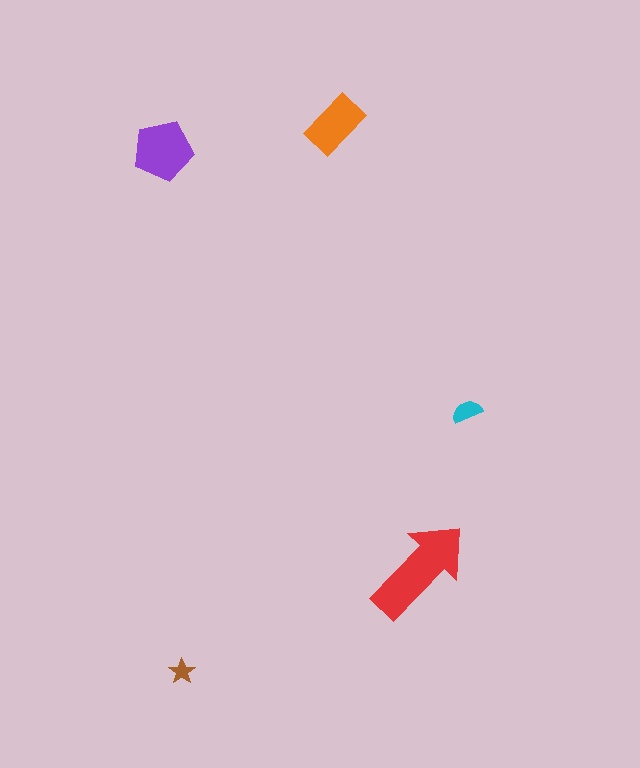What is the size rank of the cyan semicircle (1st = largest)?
4th.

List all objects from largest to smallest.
The red arrow, the purple pentagon, the orange rectangle, the cyan semicircle, the brown star.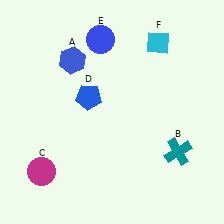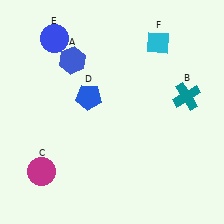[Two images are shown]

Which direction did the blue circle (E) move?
The blue circle (E) moved left.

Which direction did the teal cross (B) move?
The teal cross (B) moved up.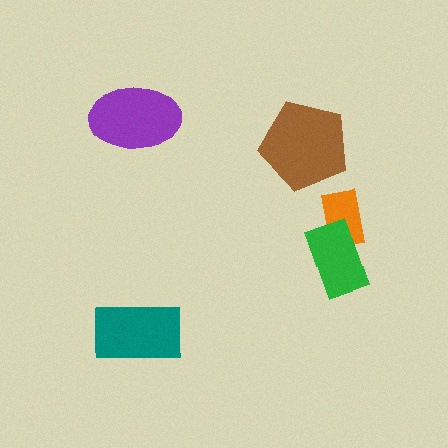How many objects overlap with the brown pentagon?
0 objects overlap with the brown pentagon.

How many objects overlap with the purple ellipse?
0 objects overlap with the purple ellipse.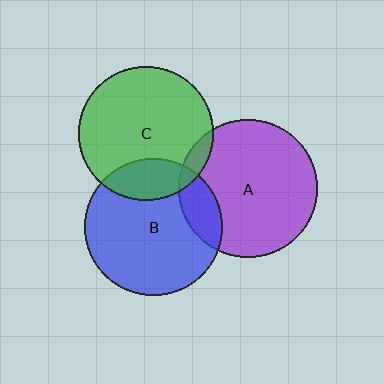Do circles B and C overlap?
Yes.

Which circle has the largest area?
Circle A (purple).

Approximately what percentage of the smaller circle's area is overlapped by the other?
Approximately 20%.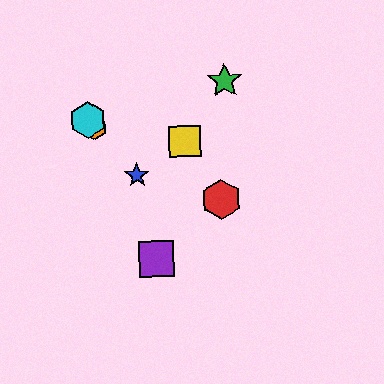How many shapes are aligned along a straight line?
3 shapes (the blue star, the orange hexagon, the cyan hexagon) are aligned along a straight line.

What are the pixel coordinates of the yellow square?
The yellow square is at (185, 141).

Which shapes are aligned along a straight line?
The blue star, the orange hexagon, the cyan hexagon are aligned along a straight line.